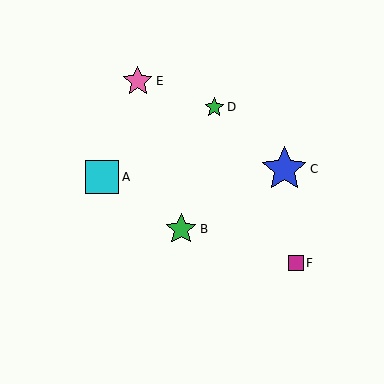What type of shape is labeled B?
Shape B is a green star.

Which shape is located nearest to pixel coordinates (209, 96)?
The green star (labeled D) at (214, 107) is nearest to that location.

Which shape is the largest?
The blue star (labeled C) is the largest.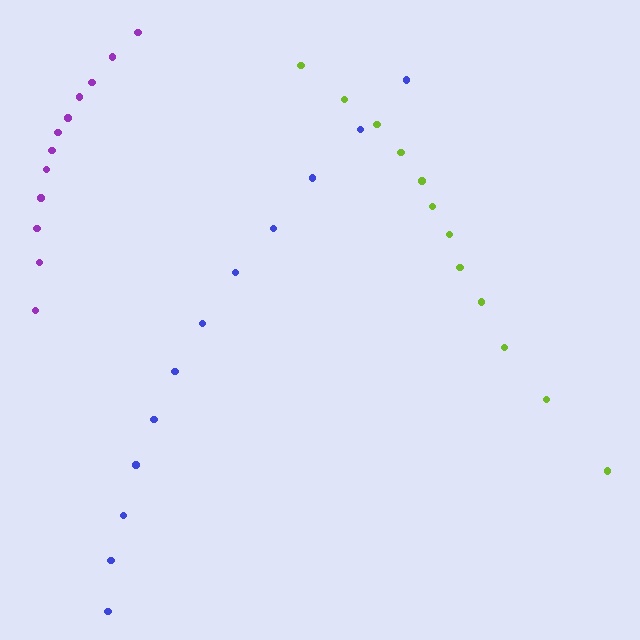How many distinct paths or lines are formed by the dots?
There are 3 distinct paths.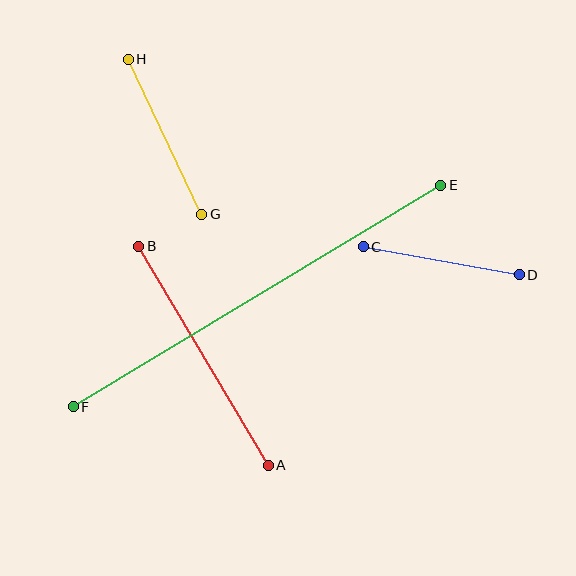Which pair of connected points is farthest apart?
Points E and F are farthest apart.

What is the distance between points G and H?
The distance is approximately 171 pixels.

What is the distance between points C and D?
The distance is approximately 158 pixels.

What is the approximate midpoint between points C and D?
The midpoint is at approximately (441, 261) pixels.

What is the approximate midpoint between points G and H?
The midpoint is at approximately (165, 137) pixels.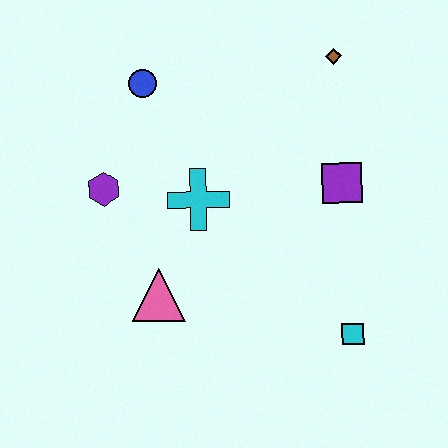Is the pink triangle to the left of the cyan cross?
Yes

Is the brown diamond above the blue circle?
Yes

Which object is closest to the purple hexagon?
The cyan cross is closest to the purple hexagon.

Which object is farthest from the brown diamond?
The pink triangle is farthest from the brown diamond.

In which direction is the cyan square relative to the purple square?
The cyan square is below the purple square.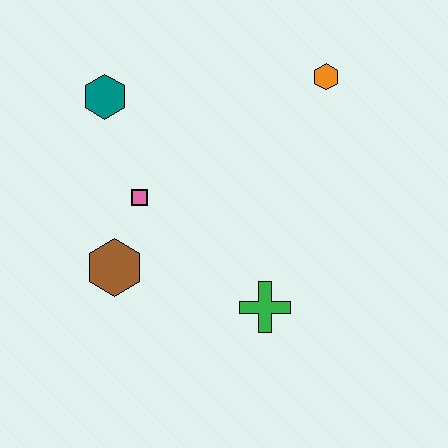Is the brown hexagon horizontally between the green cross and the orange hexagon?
No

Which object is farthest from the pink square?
The orange hexagon is farthest from the pink square.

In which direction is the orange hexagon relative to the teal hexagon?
The orange hexagon is to the right of the teal hexagon.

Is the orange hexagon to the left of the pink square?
No